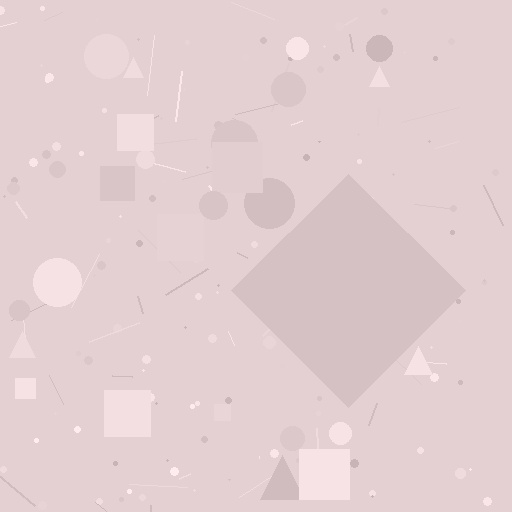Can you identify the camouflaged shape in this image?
The camouflaged shape is a diamond.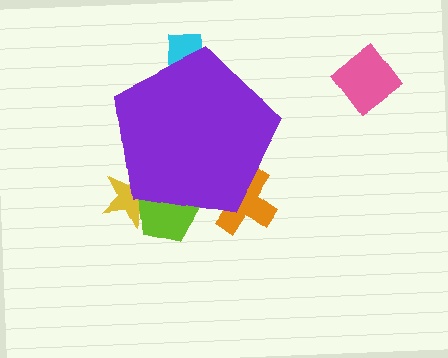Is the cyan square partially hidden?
Yes, the cyan square is partially hidden behind the purple pentagon.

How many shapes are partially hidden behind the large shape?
4 shapes are partially hidden.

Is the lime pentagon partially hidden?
Yes, the lime pentagon is partially hidden behind the purple pentagon.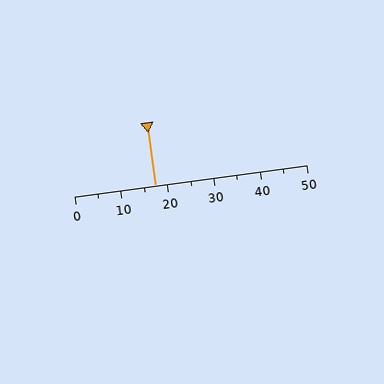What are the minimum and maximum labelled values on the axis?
The axis runs from 0 to 50.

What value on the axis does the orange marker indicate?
The marker indicates approximately 17.5.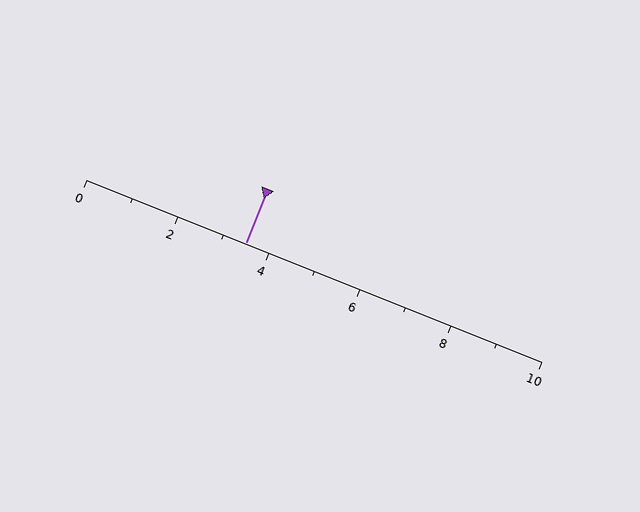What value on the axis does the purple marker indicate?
The marker indicates approximately 3.5.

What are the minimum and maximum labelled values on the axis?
The axis runs from 0 to 10.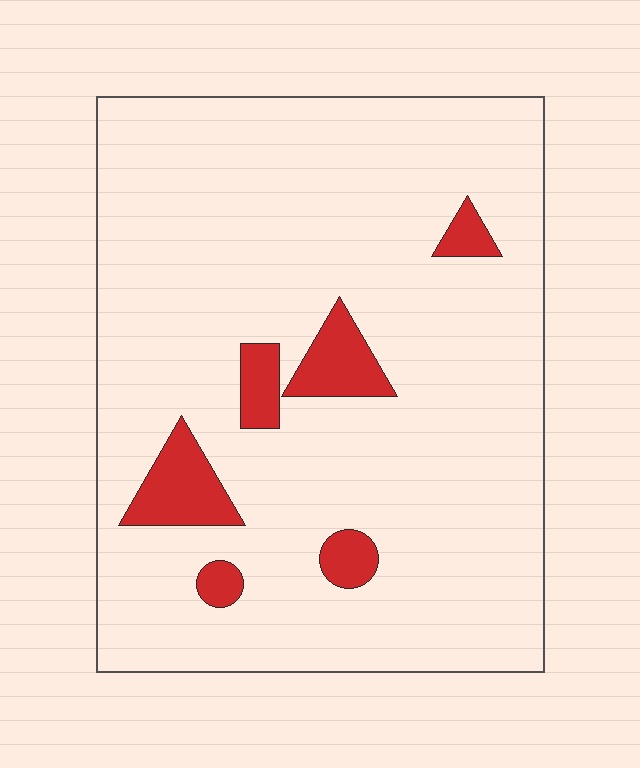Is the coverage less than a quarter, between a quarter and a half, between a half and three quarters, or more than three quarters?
Less than a quarter.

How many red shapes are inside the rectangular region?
6.